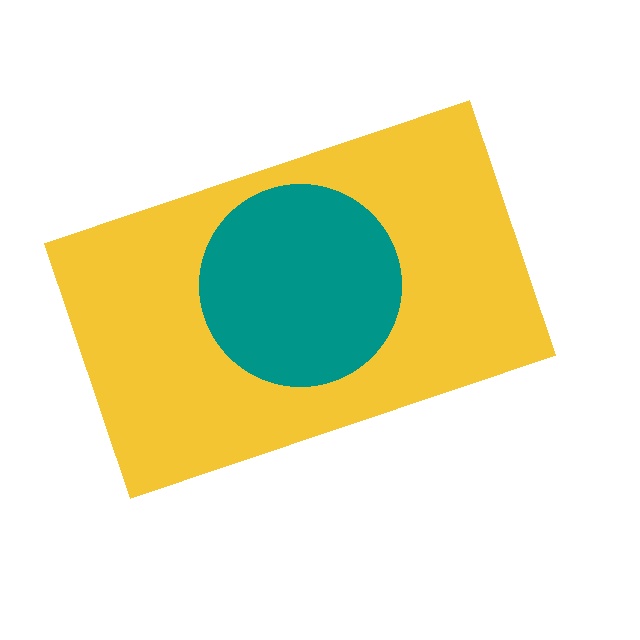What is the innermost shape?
The teal circle.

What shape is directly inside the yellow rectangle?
The teal circle.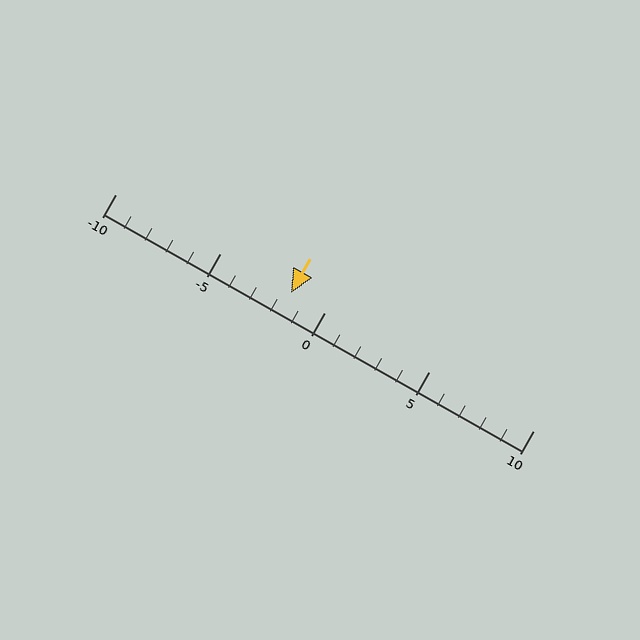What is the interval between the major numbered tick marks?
The major tick marks are spaced 5 units apart.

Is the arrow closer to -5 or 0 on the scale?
The arrow is closer to 0.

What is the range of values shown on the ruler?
The ruler shows values from -10 to 10.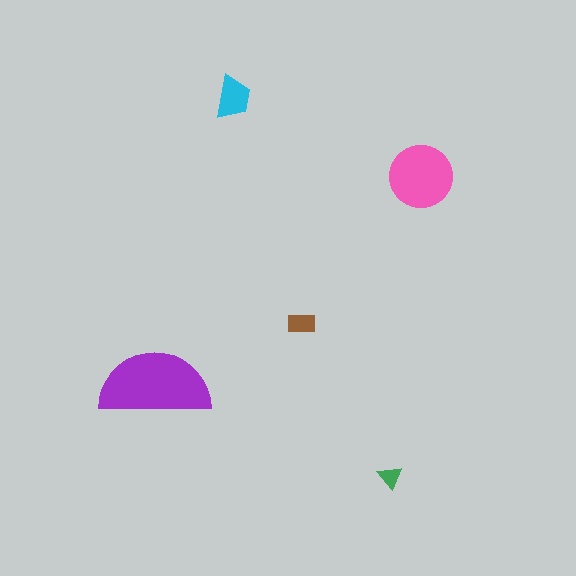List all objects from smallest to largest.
The green triangle, the brown rectangle, the cyan trapezoid, the pink circle, the purple semicircle.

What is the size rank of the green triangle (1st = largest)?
5th.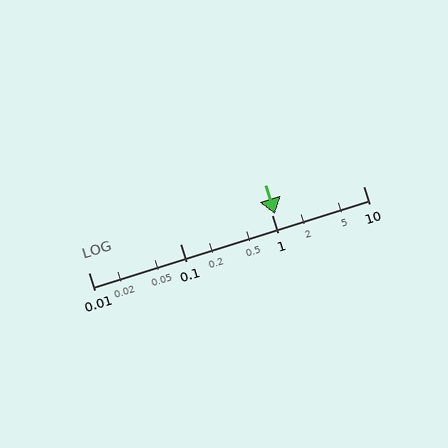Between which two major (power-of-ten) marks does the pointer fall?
The pointer is between 1 and 10.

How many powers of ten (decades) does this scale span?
The scale spans 3 decades, from 0.01 to 10.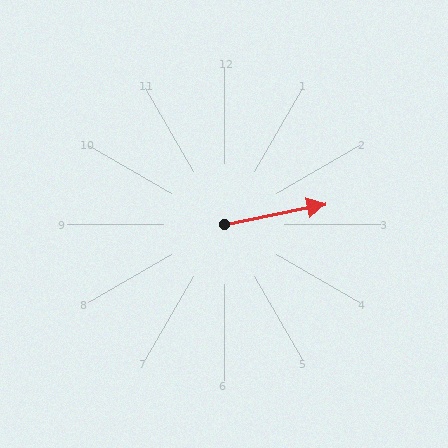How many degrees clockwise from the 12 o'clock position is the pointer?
Approximately 79 degrees.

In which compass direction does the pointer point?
East.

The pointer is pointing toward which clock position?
Roughly 3 o'clock.